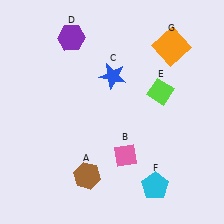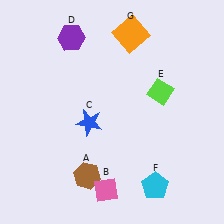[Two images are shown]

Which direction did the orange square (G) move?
The orange square (G) moved left.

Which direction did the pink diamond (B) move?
The pink diamond (B) moved down.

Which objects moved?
The objects that moved are: the pink diamond (B), the blue star (C), the orange square (G).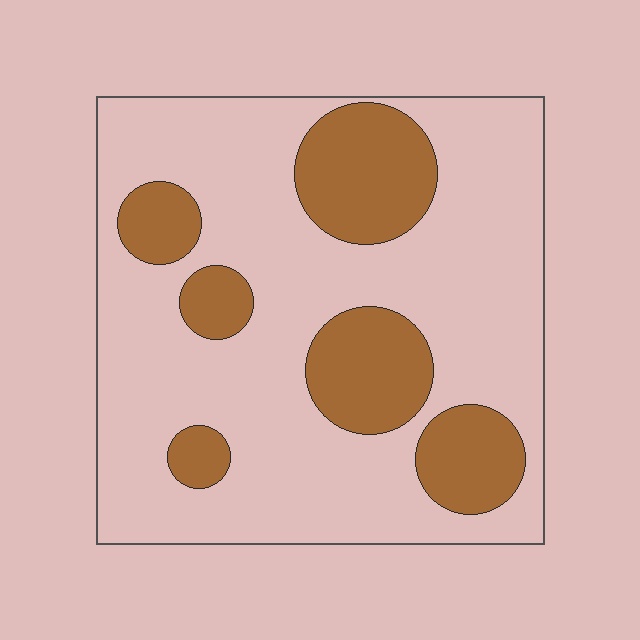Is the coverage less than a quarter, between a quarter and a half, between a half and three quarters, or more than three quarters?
Between a quarter and a half.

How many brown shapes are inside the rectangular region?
6.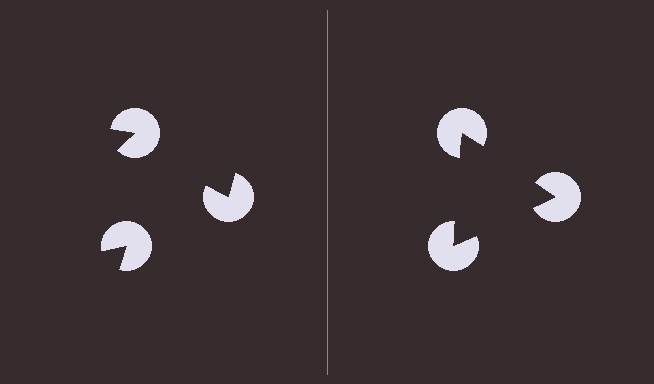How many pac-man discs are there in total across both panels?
6 — 3 on each side.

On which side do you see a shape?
An illusory triangle appears on the right side. On the left side the wedge cuts are rotated, so no coherent shape forms.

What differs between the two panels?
The pac-man discs are positioned identically on both sides; only the wedge orientations differ. On the right they align to a triangle; on the left they are misaligned.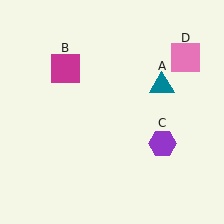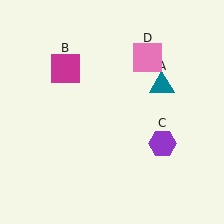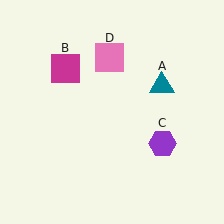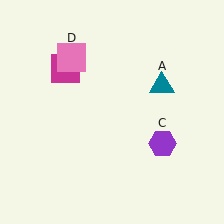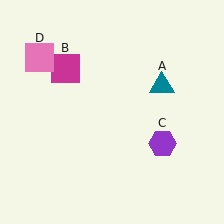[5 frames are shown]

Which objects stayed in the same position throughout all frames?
Teal triangle (object A) and magenta square (object B) and purple hexagon (object C) remained stationary.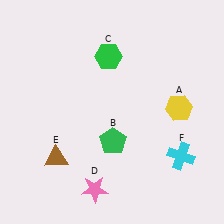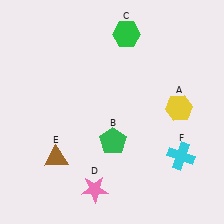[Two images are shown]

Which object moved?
The green hexagon (C) moved up.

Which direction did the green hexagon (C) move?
The green hexagon (C) moved up.